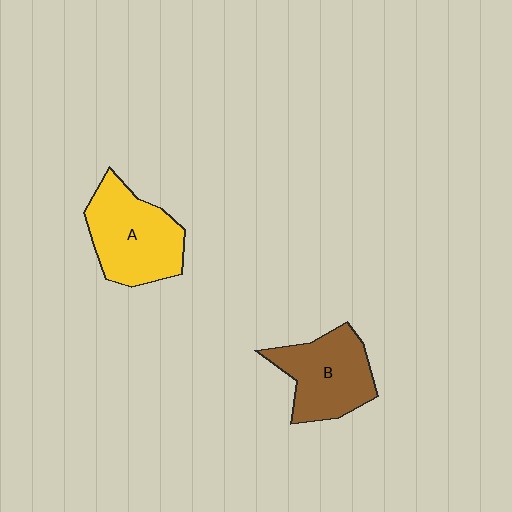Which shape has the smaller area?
Shape B (brown).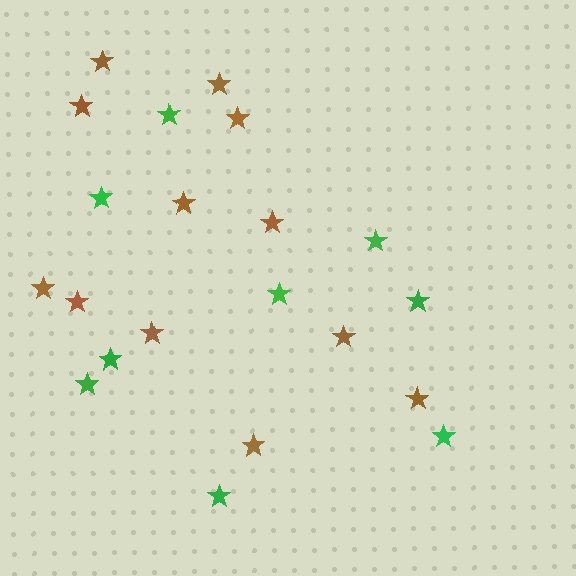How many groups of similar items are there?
There are 2 groups: one group of green stars (9) and one group of brown stars (12).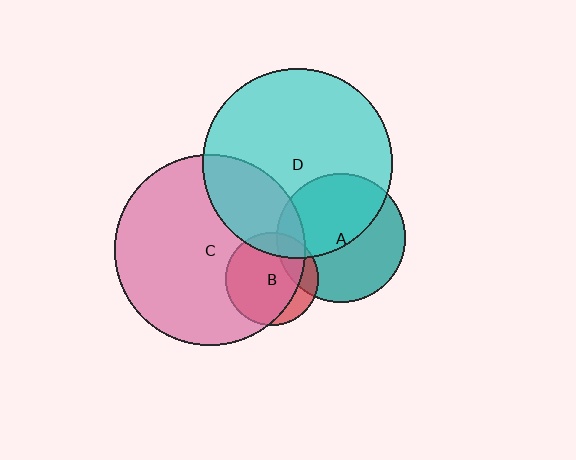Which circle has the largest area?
Circle C (pink).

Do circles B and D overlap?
Yes.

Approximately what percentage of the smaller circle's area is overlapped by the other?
Approximately 15%.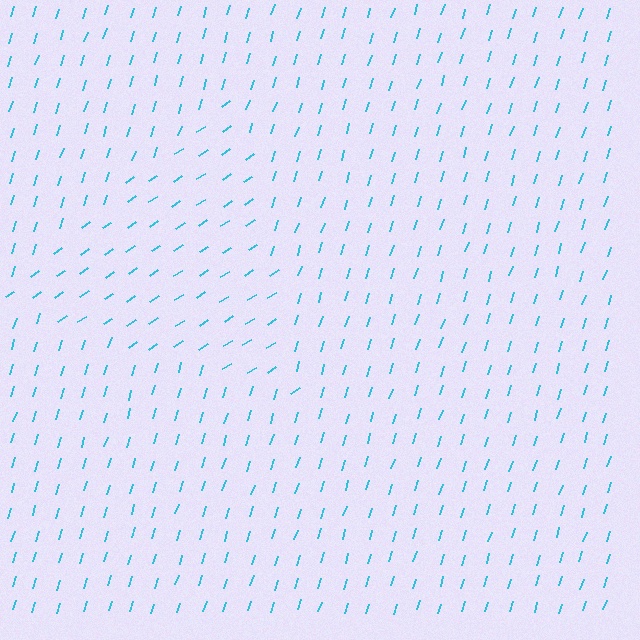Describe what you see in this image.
The image is filled with small cyan line segments. A triangle region in the image has lines oriented differently from the surrounding lines, creating a visible texture boundary.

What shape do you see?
I see a triangle.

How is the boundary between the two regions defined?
The boundary is defined purely by a change in line orientation (approximately 39 degrees difference). All lines are the same color and thickness.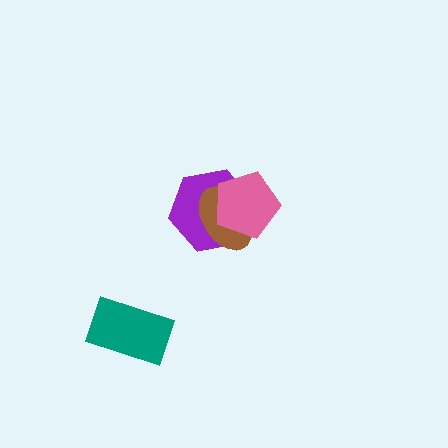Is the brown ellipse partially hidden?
Yes, it is partially covered by another shape.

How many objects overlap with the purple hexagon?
2 objects overlap with the purple hexagon.